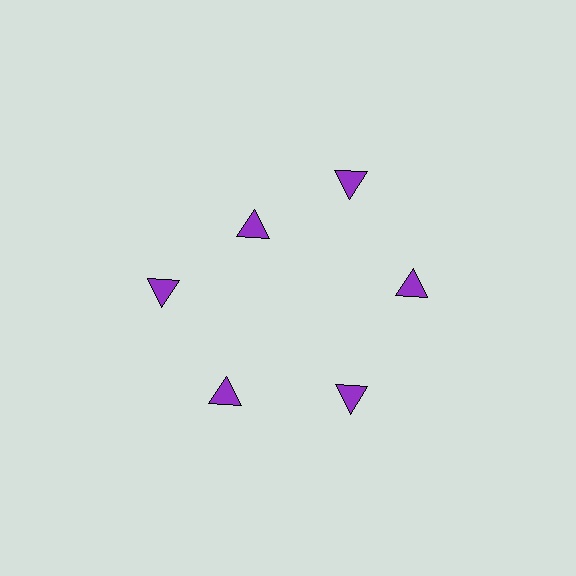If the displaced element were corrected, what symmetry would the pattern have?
It would have 6-fold rotational symmetry — the pattern would map onto itself every 60 degrees.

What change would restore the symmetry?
The symmetry would be restored by moving it outward, back onto the ring so that all 6 triangles sit at equal angles and equal distance from the center.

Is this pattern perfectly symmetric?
No. The 6 purple triangles are arranged in a ring, but one element near the 11 o'clock position is pulled inward toward the center, breaking the 6-fold rotational symmetry.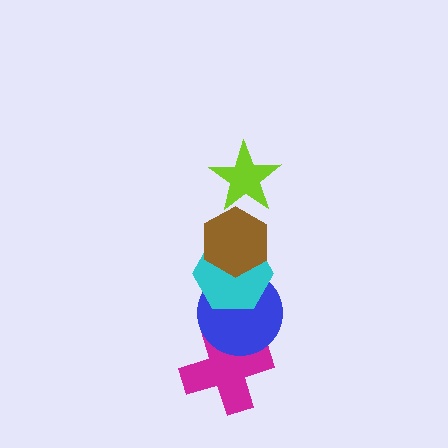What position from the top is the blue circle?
The blue circle is 4th from the top.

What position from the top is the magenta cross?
The magenta cross is 5th from the top.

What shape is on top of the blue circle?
The cyan hexagon is on top of the blue circle.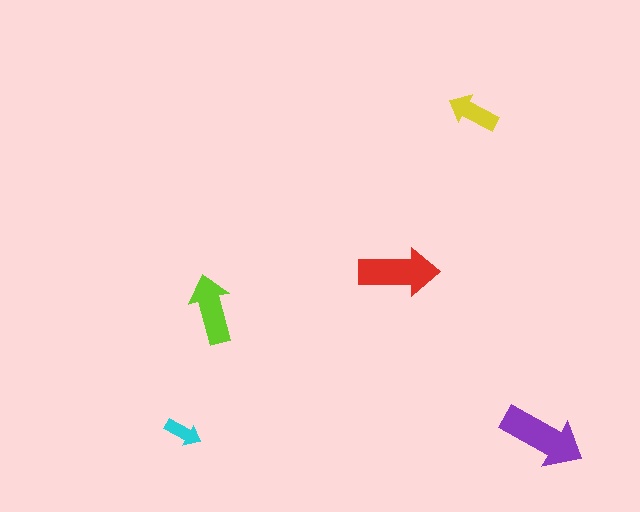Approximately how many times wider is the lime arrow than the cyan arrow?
About 2 times wider.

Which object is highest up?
The yellow arrow is topmost.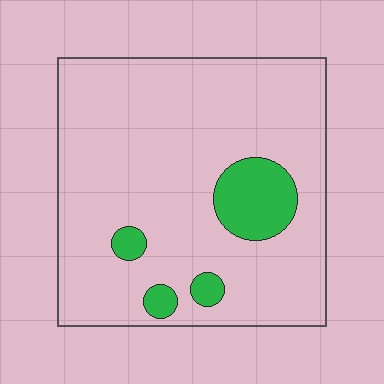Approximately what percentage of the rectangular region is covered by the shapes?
Approximately 10%.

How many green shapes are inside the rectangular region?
4.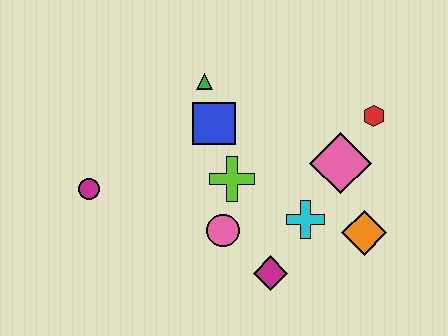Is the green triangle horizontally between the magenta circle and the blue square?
Yes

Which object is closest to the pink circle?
The lime cross is closest to the pink circle.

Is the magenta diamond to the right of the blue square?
Yes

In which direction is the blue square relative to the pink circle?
The blue square is above the pink circle.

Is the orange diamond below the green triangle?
Yes